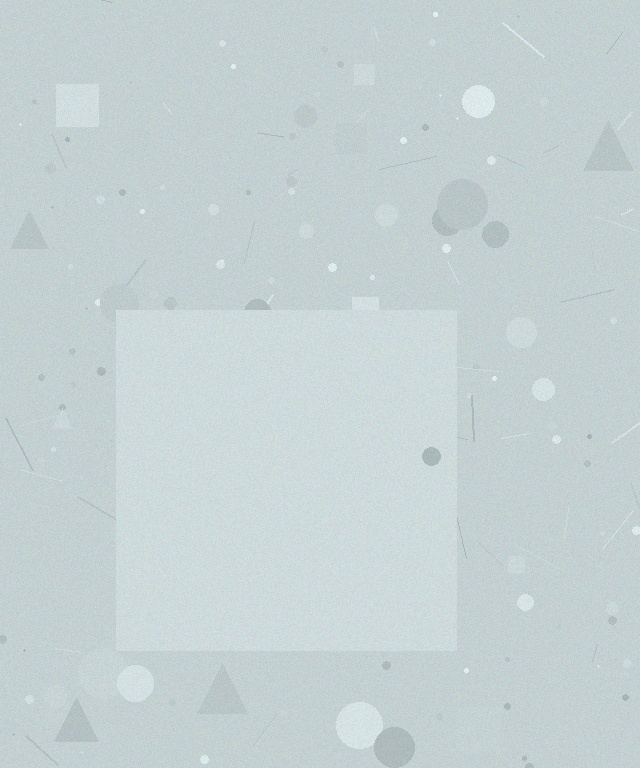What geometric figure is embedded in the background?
A square is embedded in the background.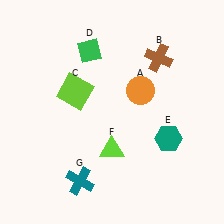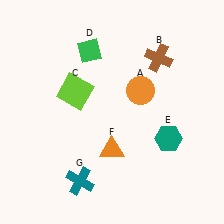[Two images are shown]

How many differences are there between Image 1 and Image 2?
There is 1 difference between the two images.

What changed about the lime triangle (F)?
In Image 1, F is lime. In Image 2, it changed to orange.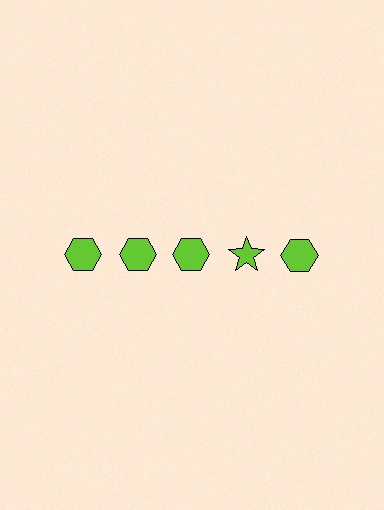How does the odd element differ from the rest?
It has a different shape: star instead of hexagon.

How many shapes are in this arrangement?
There are 5 shapes arranged in a grid pattern.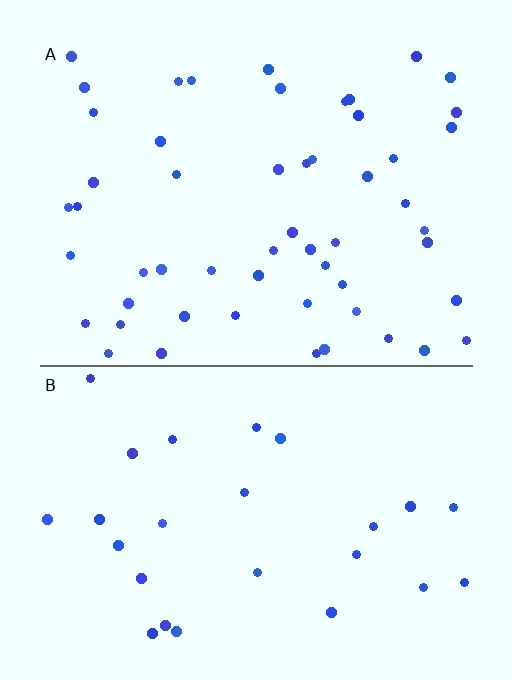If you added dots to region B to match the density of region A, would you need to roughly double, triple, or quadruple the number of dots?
Approximately double.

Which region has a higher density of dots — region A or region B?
A (the top).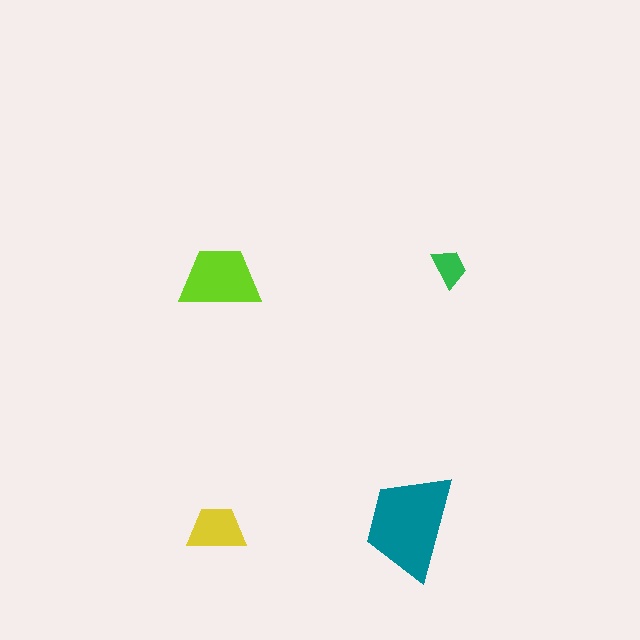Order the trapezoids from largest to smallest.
the teal one, the lime one, the yellow one, the green one.